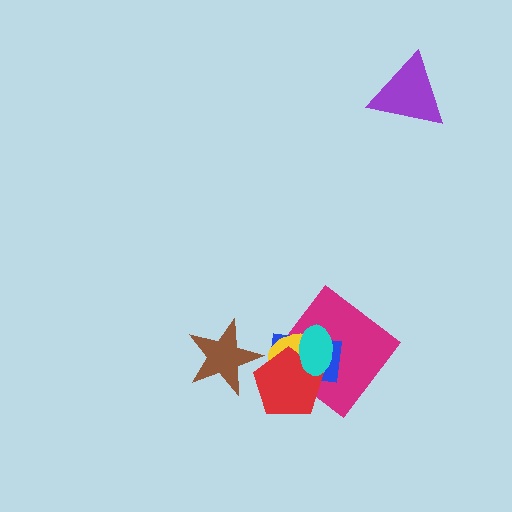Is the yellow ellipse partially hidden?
Yes, it is partially covered by another shape.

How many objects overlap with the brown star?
0 objects overlap with the brown star.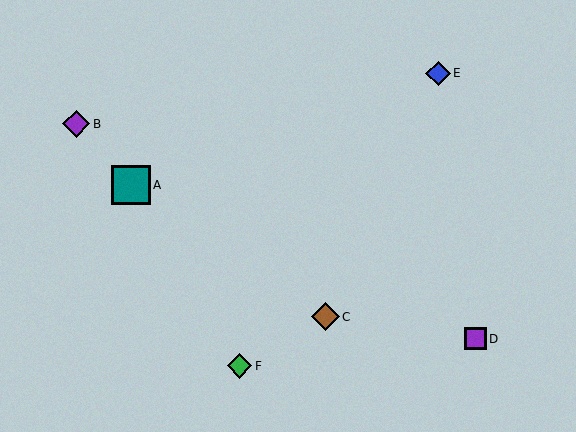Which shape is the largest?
The teal square (labeled A) is the largest.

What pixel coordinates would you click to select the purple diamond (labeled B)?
Click at (76, 124) to select the purple diamond B.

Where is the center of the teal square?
The center of the teal square is at (131, 185).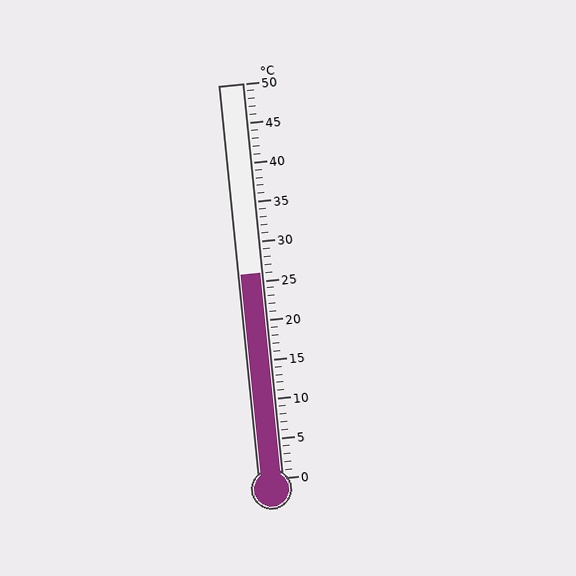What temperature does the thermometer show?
The thermometer shows approximately 26°C.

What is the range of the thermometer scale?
The thermometer scale ranges from 0°C to 50°C.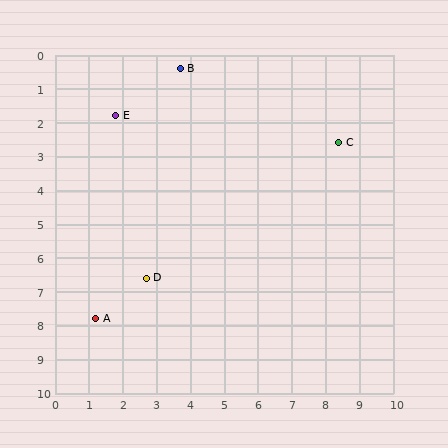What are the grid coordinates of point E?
Point E is at approximately (1.8, 1.8).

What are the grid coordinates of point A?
Point A is at approximately (1.2, 7.8).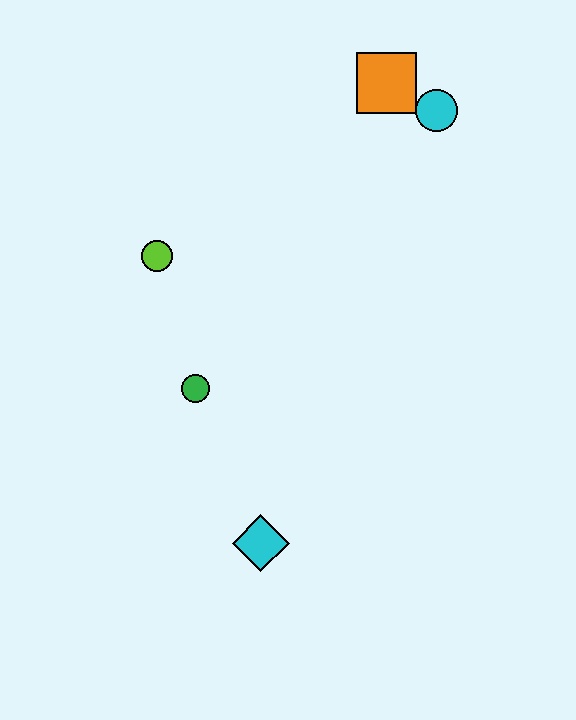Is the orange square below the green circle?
No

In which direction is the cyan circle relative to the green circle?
The cyan circle is above the green circle.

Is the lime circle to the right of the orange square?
No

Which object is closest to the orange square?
The cyan circle is closest to the orange square.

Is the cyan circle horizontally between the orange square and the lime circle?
No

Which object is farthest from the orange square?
The cyan diamond is farthest from the orange square.